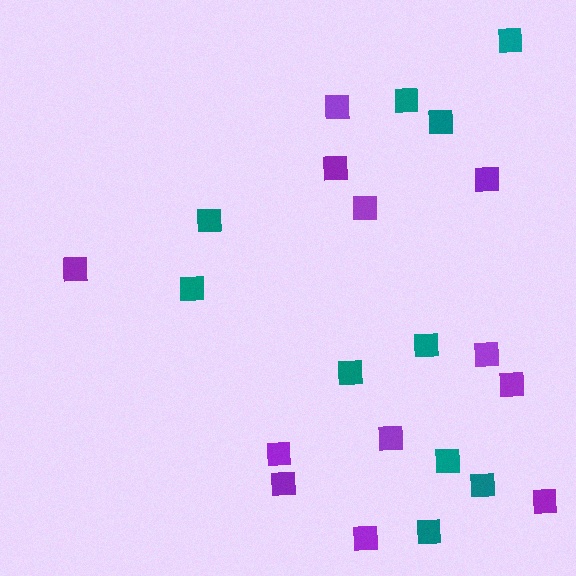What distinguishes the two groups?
There are 2 groups: one group of teal squares (10) and one group of purple squares (12).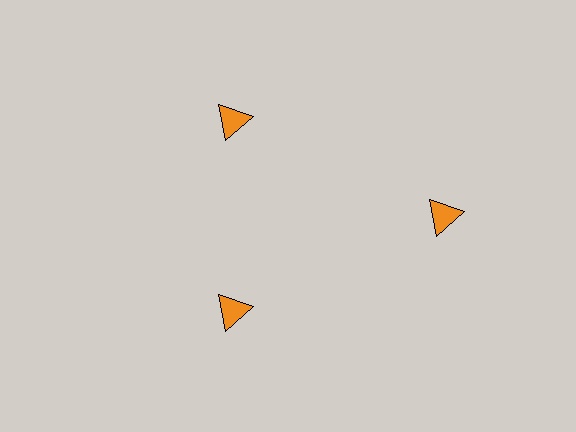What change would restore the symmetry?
The symmetry would be restored by moving it inward, back onto the ring so that all 3 triangles sit at equal angles and equal distance from the center.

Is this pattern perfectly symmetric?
No. The 3 orange triangles are arranged in a ring, but one element near the 3 o'clock position is pushed outward from the center, breaking the 3-fold rotational symmetry.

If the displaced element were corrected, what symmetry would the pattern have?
It would have 3-fold rotational symmetry — the pattern would map onto itself every 120 degrees.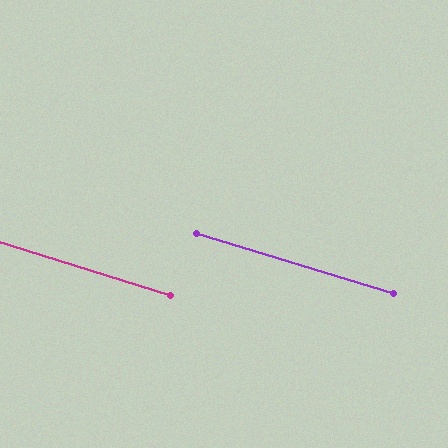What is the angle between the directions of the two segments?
Approximately 1 degree.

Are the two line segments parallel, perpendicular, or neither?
Parallel — their directions differ by only 0.5°.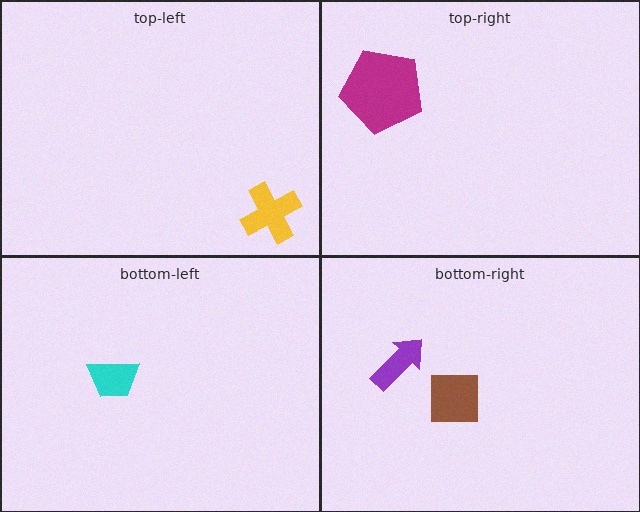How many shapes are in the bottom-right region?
2.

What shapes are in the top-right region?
The magenta pentagon.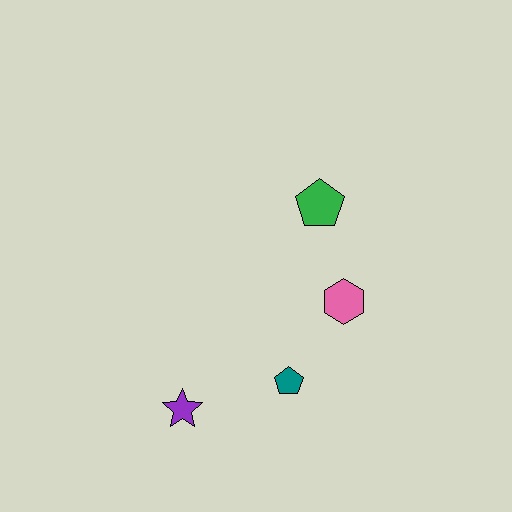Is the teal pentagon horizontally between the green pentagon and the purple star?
Yes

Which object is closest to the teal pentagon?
The pink hexagon is closest to the teal pentagon.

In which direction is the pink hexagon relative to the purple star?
The pink hexagon is to the right of the purple star.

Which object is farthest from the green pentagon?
The purple star is farthest from the green pentagon.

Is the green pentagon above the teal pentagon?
Yes